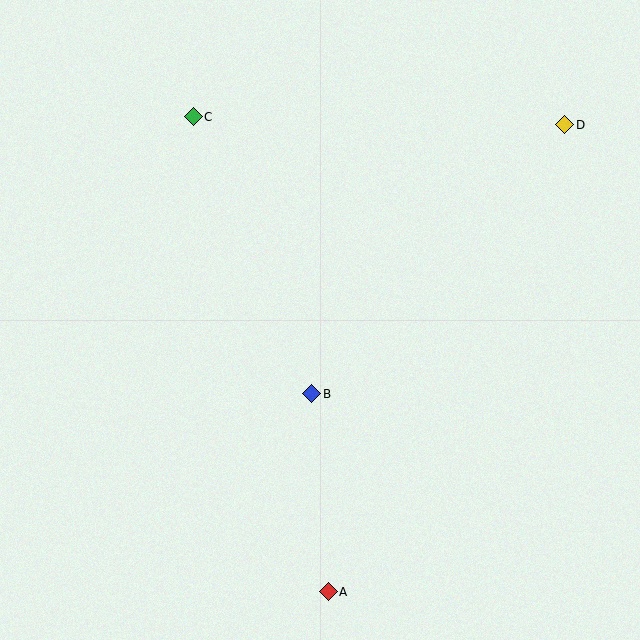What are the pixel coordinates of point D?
Point D is at (565, 125).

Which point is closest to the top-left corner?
Point C is closest to the top-left corner.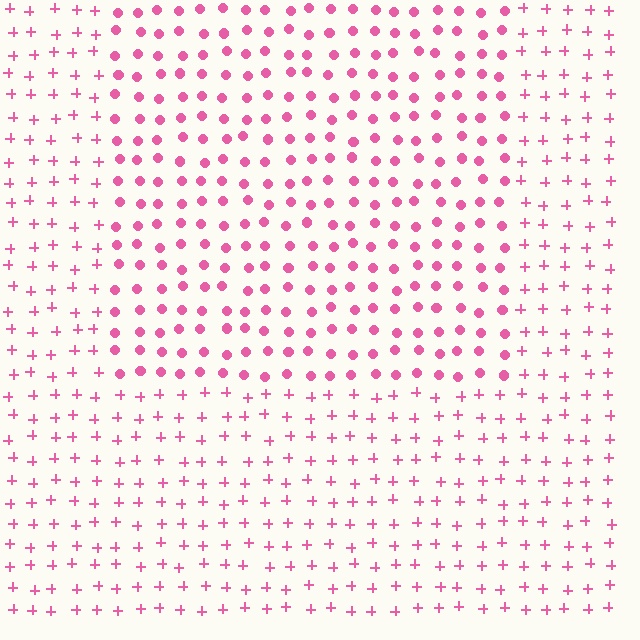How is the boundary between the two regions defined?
The boundary is defined by a change in element shape: circles inside vs. plus signs outside. All elements share the same color and spacing.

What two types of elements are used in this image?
The image uses circles inside the rectangle region and plus signs outside it.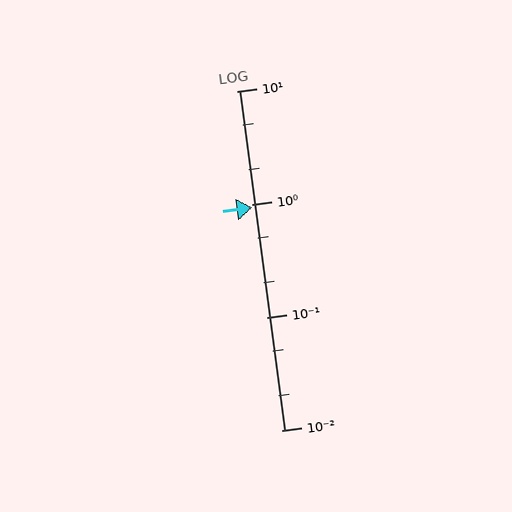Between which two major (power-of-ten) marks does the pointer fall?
The pointer is between 0.1 and 1.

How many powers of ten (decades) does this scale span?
The scale spans 3 decades, from 0.01 to 10.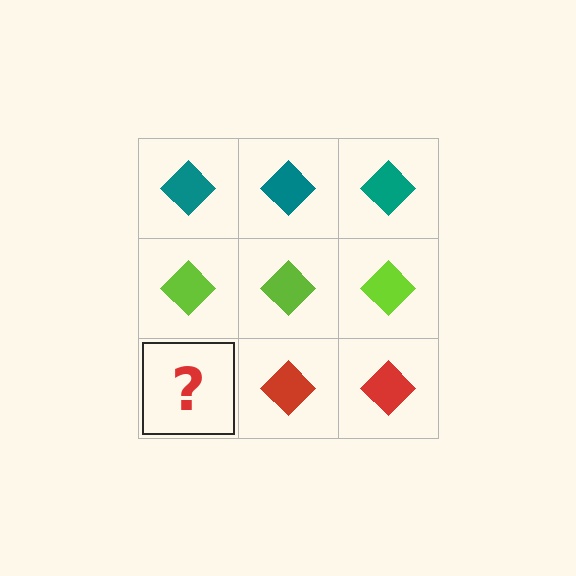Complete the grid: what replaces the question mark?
The question mark should be replaced with a red diamond.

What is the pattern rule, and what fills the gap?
The rule is that each row has a consistent color. The gap should be filled with a red diamond.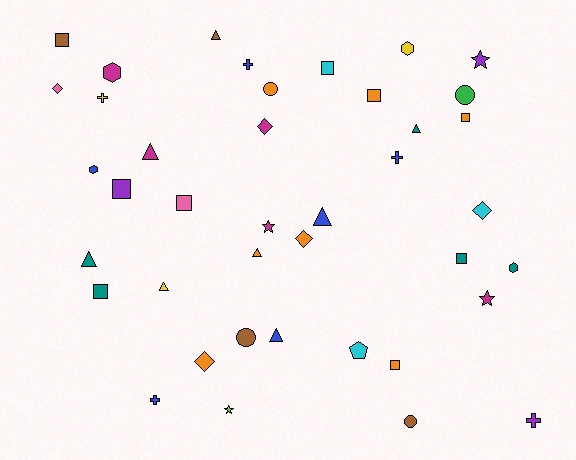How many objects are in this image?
There are 40 objects.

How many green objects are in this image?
There is 1 green object.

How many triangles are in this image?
There are 8 triangles.